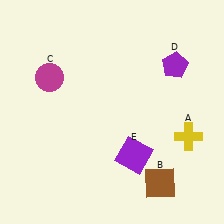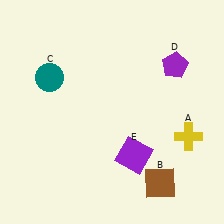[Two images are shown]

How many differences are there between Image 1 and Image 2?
There is 1 difference between the two images.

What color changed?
The circle (C) changed from magenta in Image 1 to teal in Image 2.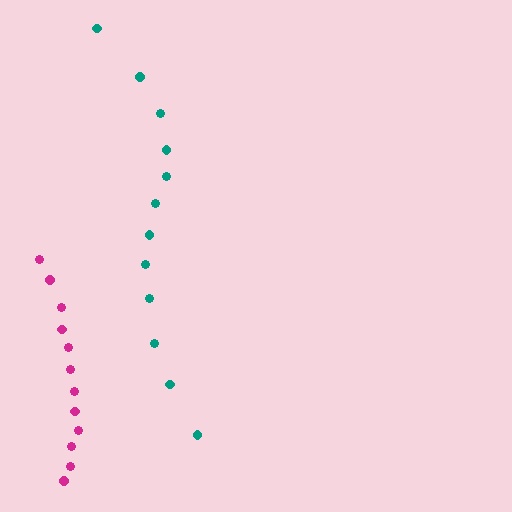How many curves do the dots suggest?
There are 2 distinct paths.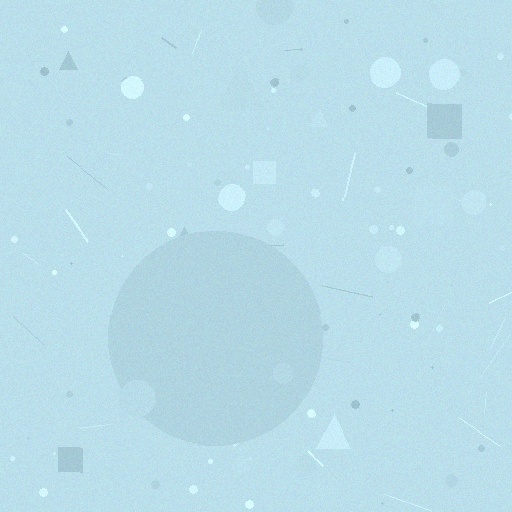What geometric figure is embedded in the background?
A circle is embedded in the background.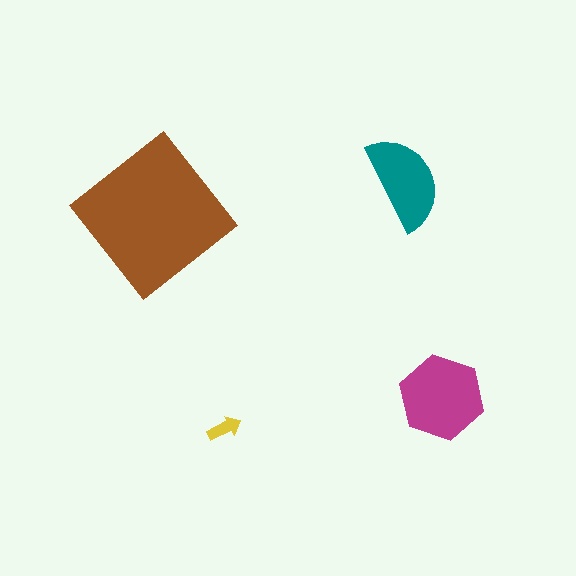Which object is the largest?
The brown diamond.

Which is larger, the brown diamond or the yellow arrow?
The brown diamond.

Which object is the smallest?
The yellow arrow.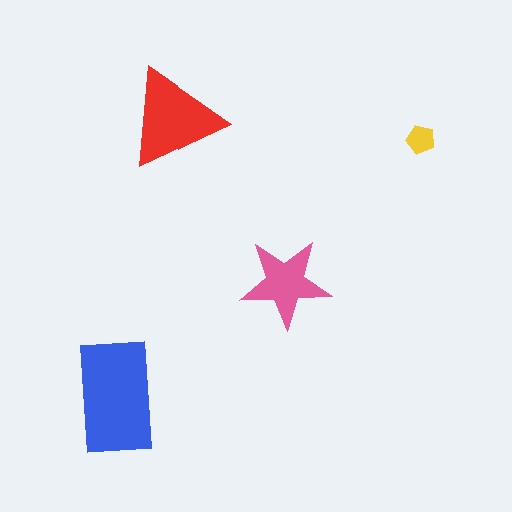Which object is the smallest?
The yellow pentagon.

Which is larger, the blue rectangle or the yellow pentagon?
The blue rectangle.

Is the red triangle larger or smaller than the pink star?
Larger.